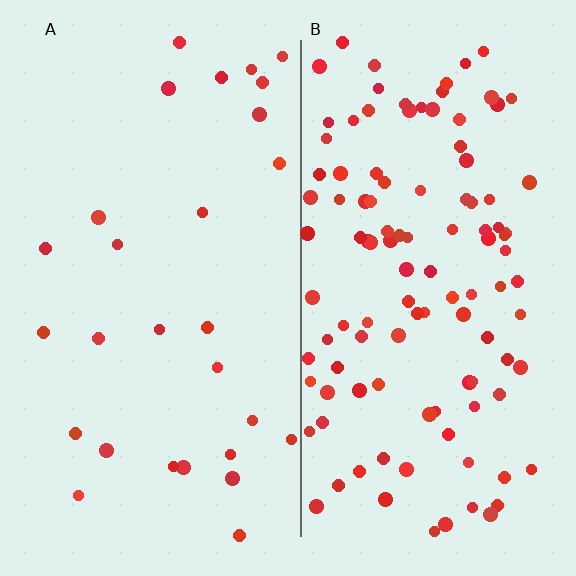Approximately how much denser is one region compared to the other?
Approximately 4.1× — region B over region A.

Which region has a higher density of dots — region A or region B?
B (the right).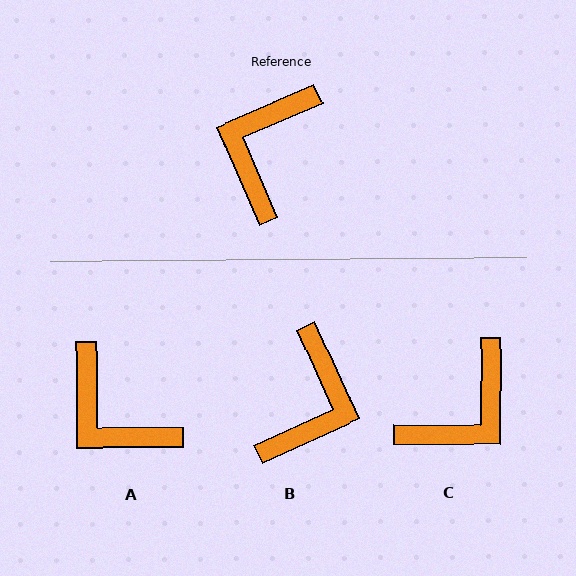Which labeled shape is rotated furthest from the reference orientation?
B, about 179 degrees away.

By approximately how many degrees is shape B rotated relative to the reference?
Approximately 179 degrees clockwise.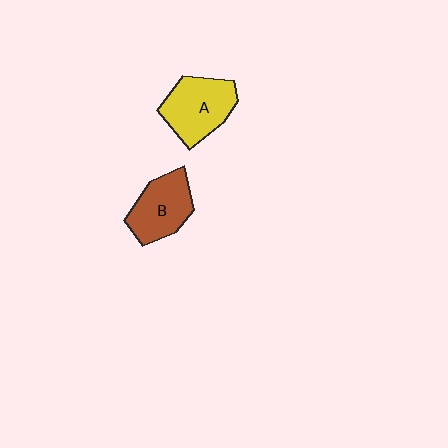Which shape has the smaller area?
Shape B (brown).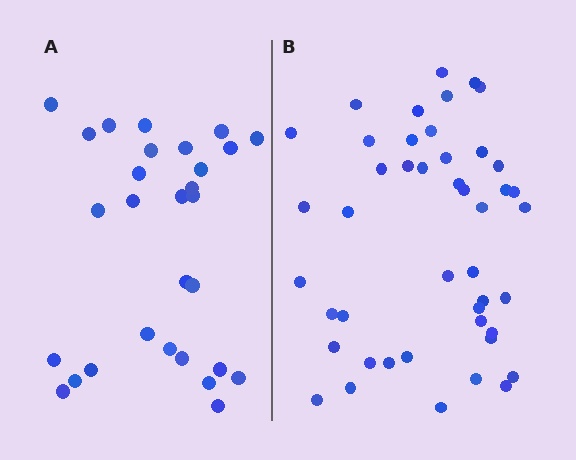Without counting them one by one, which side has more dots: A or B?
Region B (the right region) has more dots.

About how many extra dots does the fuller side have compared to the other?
Region B has approximately 15 more dots than region A.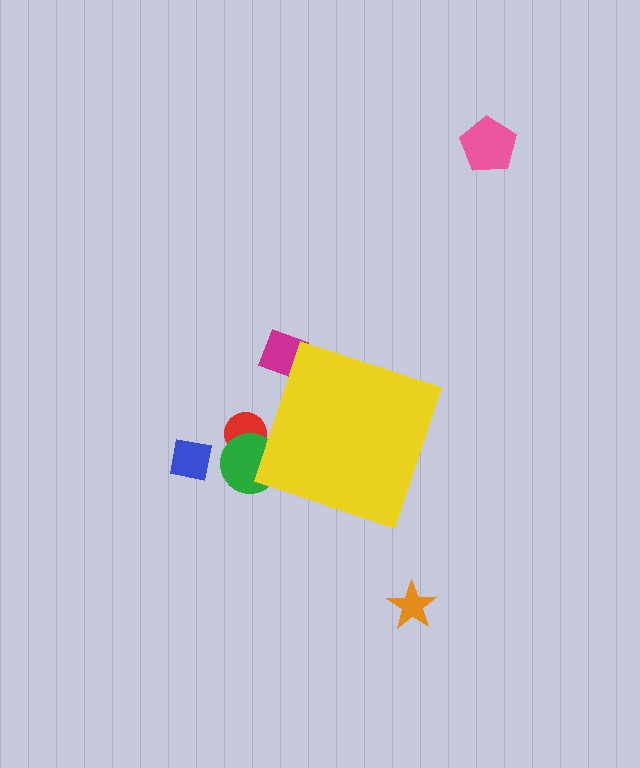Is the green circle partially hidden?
Yes, the green circle is partially hidden behind the yellow diamond.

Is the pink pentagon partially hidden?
No, the pink pentagon is fully visible.